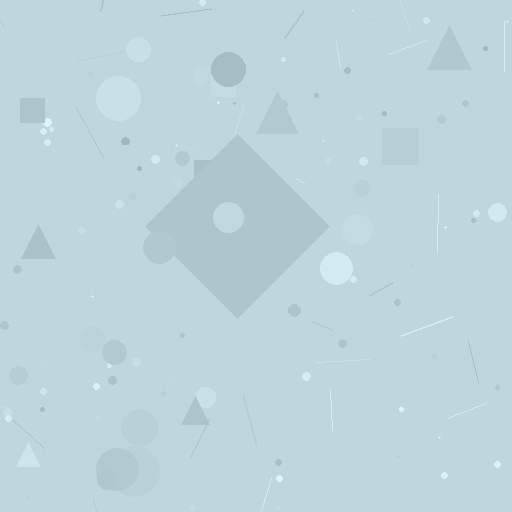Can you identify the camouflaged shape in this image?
The camouflaged shape is a diamond.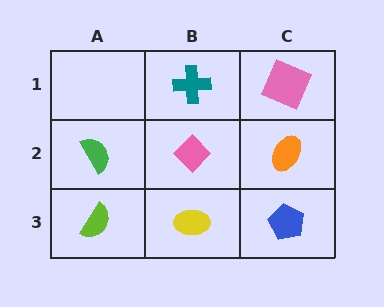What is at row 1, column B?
A teal cross.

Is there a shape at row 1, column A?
No, that cell is empty.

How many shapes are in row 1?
2 shapes.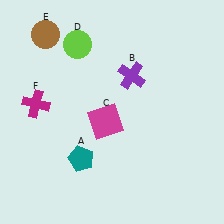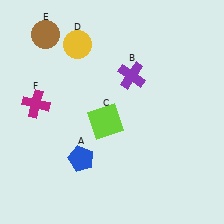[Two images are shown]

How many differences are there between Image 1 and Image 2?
There are 3 differences between the two images.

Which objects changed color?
A changed from teal to blue. C changed from magenta to lime. D changed from lime to yellow.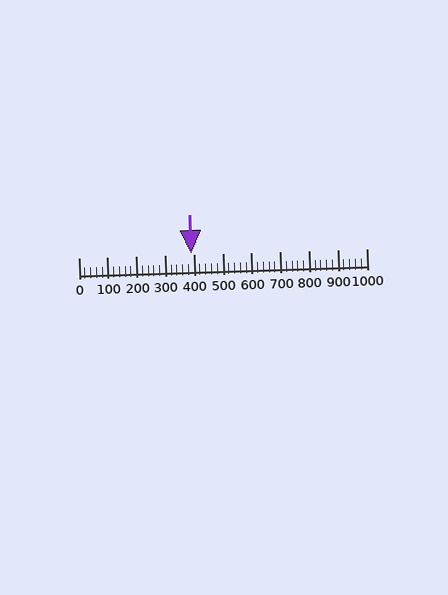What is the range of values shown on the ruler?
The ruler shows values from 0 to 1000.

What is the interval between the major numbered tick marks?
The major tick marks are spaced 100 units apart.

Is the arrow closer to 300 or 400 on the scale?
The arrow is closer to 400.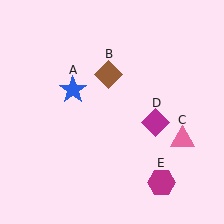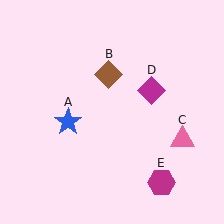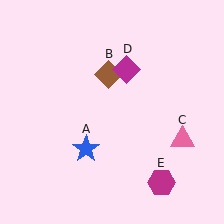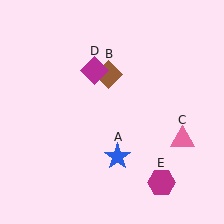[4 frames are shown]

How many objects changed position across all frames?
2 objects changed position: blue star (object A), magenta diamond (object D).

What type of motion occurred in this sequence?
The blue star (object A), magenta diamond (object D) rotated counterclockwise around the center of the scene.